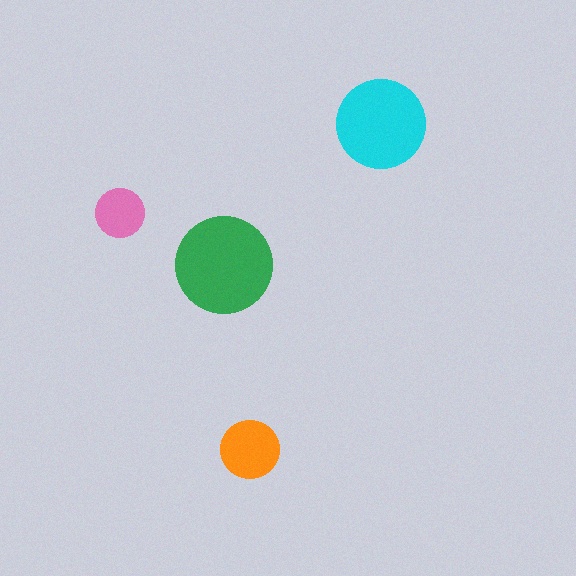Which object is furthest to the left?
The pink circle is leftmost.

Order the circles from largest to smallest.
the green one, the cyan one, the orange one, the pink one.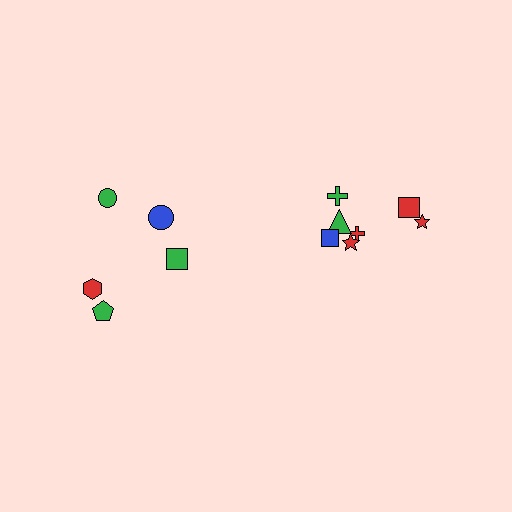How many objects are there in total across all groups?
There are 12 objects.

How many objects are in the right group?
There are 7 objects.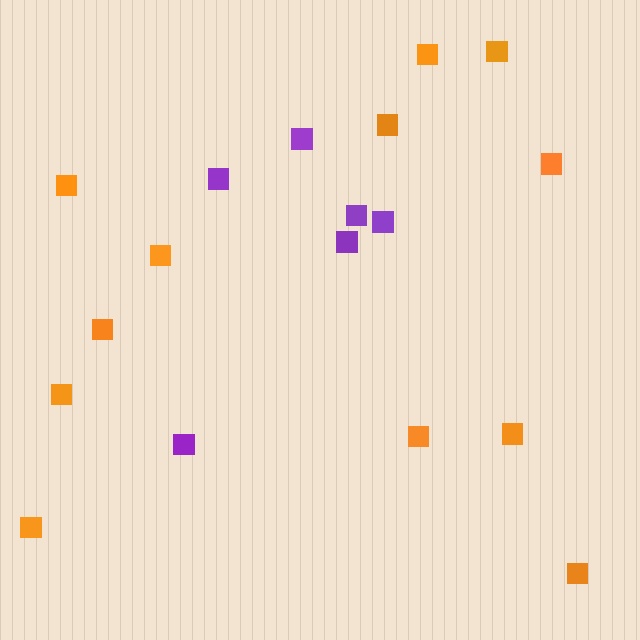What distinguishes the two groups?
There are 2 groups: one group of orange squares (12) and one group of purple squares (6).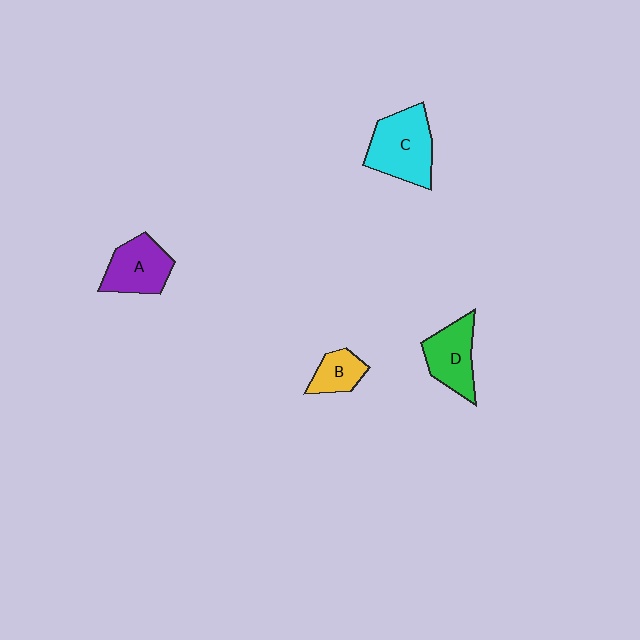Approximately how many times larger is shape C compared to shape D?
Approximately 1.3 times.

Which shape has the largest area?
Shape C (cyan).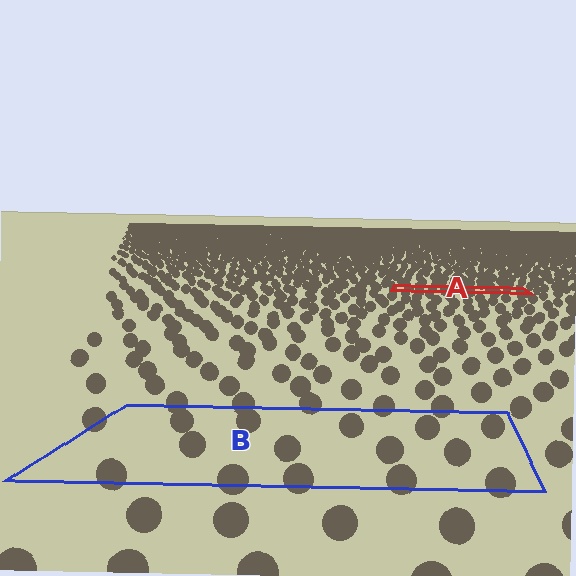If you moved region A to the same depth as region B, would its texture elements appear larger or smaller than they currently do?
They would appear larger. At a closer depth, the same texture elements are projected at a bigger on-screen size.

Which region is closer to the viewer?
Region B is closer. The texture elements there are larger and more spread out.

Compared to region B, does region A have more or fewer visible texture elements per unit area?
Region A has more texture elements per unit area — they are packed more densely because it is farther away.